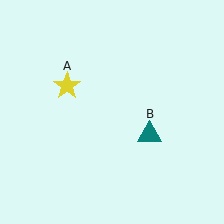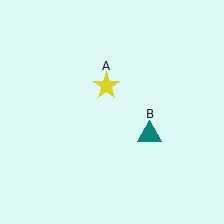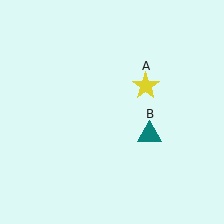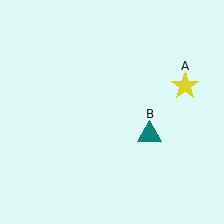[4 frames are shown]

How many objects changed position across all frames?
1 object changed position: yellow star (object A).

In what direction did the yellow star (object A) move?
The yellow star (object A) moved right.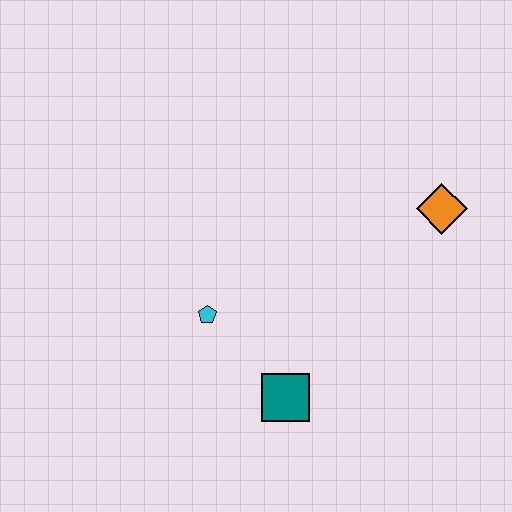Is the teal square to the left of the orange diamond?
Yes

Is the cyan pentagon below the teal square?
No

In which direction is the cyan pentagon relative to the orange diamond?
The cyan pentagon is to the left of the orange diamond.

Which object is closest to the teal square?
The cyan pentagon is closest to the teal square.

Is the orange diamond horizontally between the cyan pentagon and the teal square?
No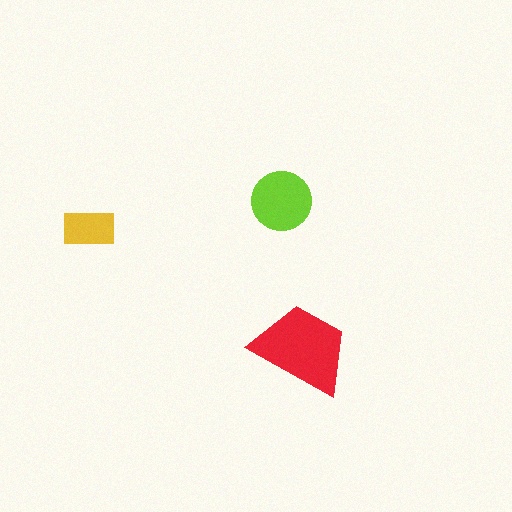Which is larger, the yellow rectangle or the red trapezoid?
The red trapezoid.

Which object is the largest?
The red trapezoid.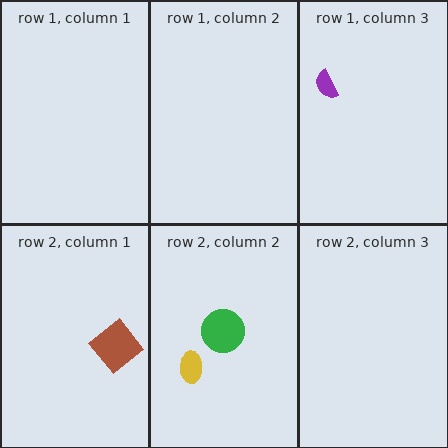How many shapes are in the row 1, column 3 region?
1.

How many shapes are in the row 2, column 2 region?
2.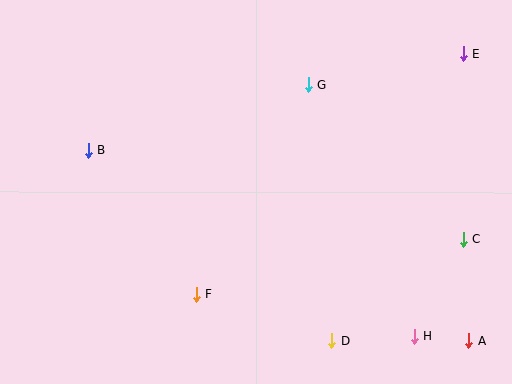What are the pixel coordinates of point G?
Point G is at (309, 85).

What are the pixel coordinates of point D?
Point D is at (332, 341).